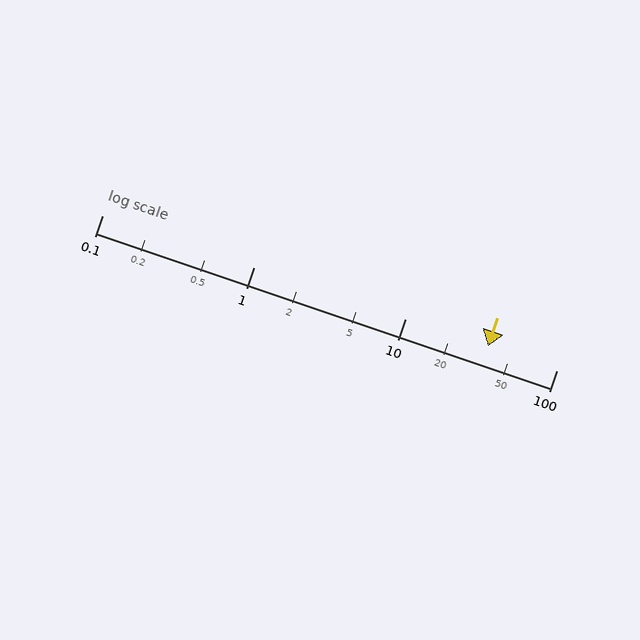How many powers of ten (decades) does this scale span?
The scale spans 3 decades, from 0.1 to 100.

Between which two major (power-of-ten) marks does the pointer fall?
The pointer is between 10 and 100.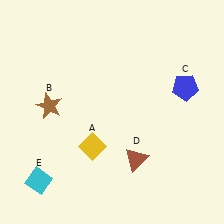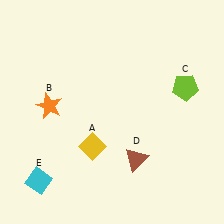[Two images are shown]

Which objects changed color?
B changed from brown to orange. C changed from blue to lime.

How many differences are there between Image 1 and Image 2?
There are 2 differences between the two images.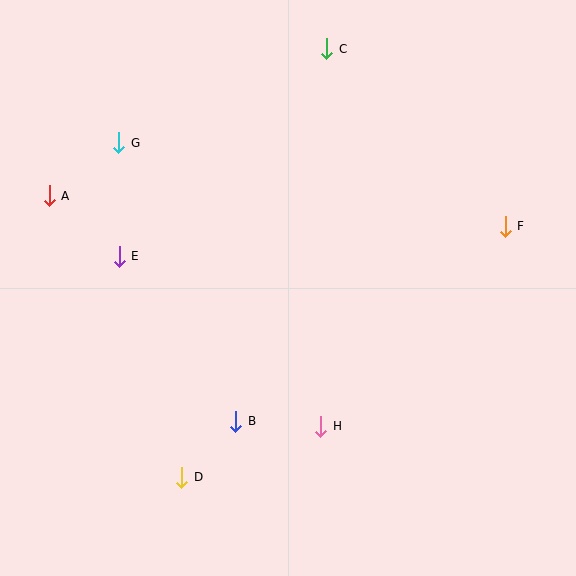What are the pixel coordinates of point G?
Point G is at (119, 143).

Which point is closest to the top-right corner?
Point F is closest to the top-right corner.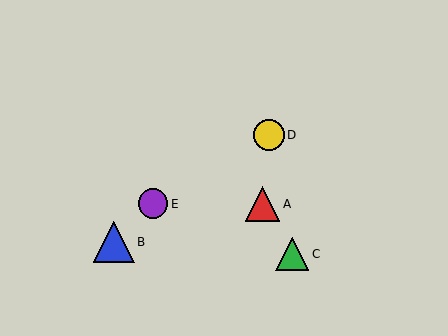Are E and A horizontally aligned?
Yes, both are at y≈204.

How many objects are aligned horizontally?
2 objects (A, E) are aligned horizontally.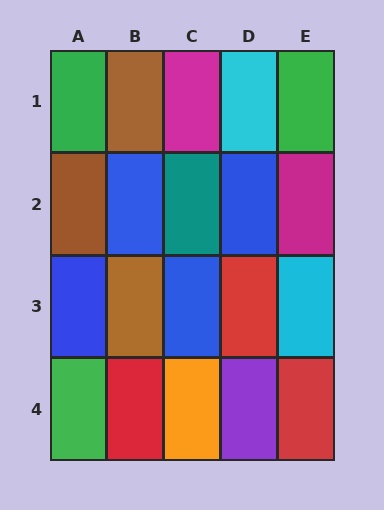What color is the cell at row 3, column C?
Blue.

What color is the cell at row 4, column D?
Purple.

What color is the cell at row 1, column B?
Brown.